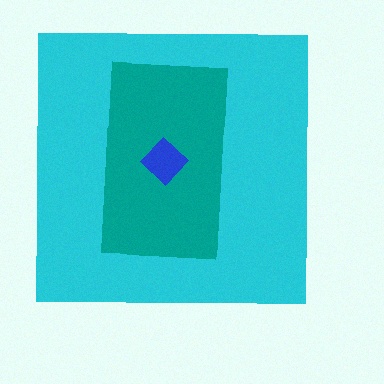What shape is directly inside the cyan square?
The teal rectangle.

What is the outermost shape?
The cyan square.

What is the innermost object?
The blue diamond.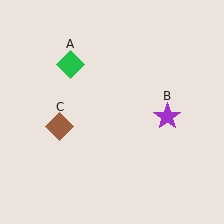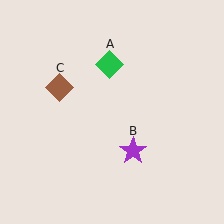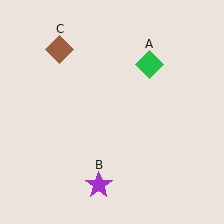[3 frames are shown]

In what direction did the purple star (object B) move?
The purple star (object B) moved down and to the left.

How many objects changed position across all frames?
3 objects changed position: green diamond (object A), purple star (object B), brown diamond (object C).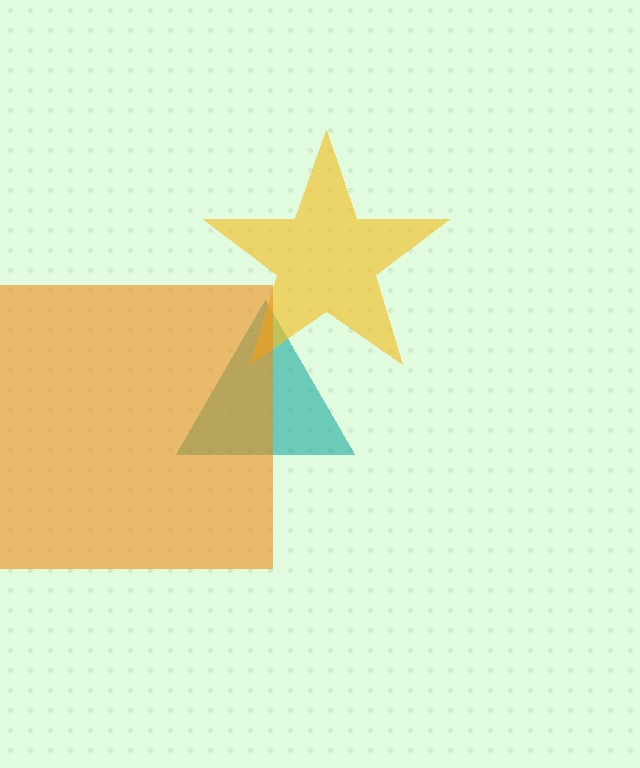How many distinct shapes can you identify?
There are 3 distinct shapes: a teal triangle, a yellow star, an orange square.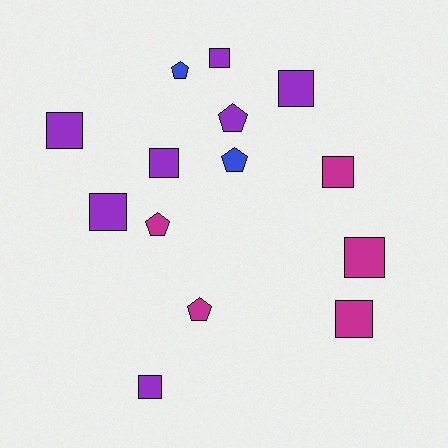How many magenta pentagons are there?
There are 2 magenta pentagons.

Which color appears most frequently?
Purple, with 7 objects.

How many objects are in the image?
There are 14 objects.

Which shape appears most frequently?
Square, with 9 objects.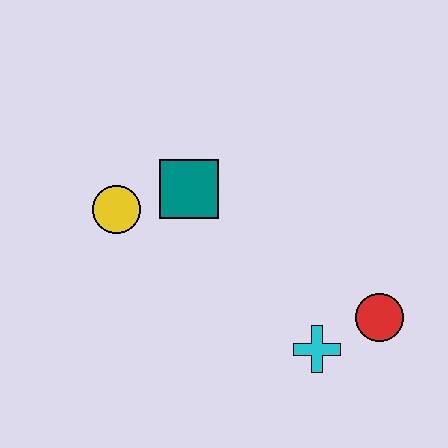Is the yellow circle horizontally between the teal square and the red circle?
No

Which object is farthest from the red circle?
The yellow circle is farthest from the red circle.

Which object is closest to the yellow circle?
The teal square is closest to the yellow circle.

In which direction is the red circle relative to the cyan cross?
The red circle is to the right of the cyan cross.